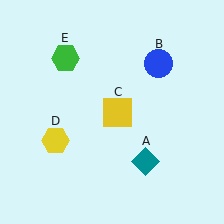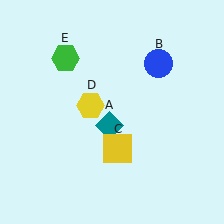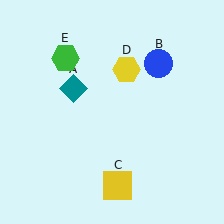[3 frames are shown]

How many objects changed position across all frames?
3 objects changed position: teal diamond (object A), yellow square (object C), yellow hexagon (object D).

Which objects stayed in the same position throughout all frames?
Blue circle (object B) and green hexagon (object E) remained stationary.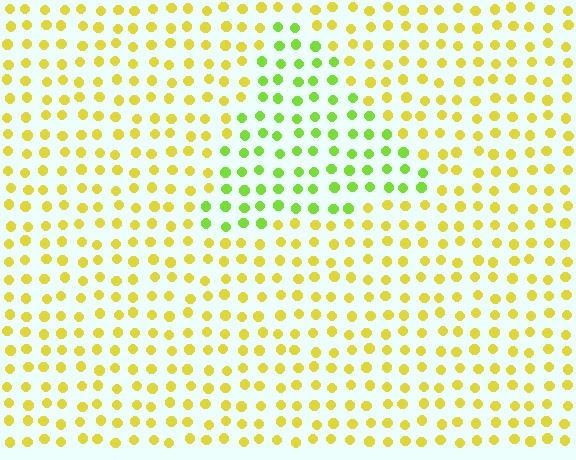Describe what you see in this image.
The image is filled with small yellow elements in a uniform arrangement. A triangle-shaped region is visible where the elements are tinted to a slightly different hue, forming a subtle color boundary.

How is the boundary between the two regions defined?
The boundary is defined purely by a slight shift in hue (about 40 degrees). Spacing, size, and orientation are identical on both sides.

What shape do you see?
I see a triangle.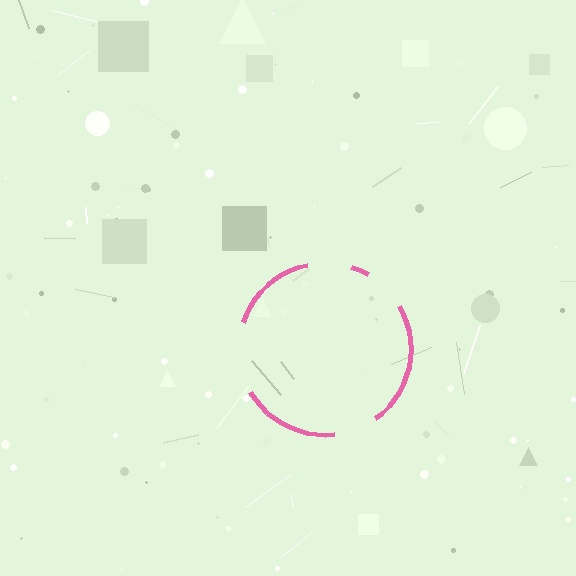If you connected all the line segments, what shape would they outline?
They would outline a circle.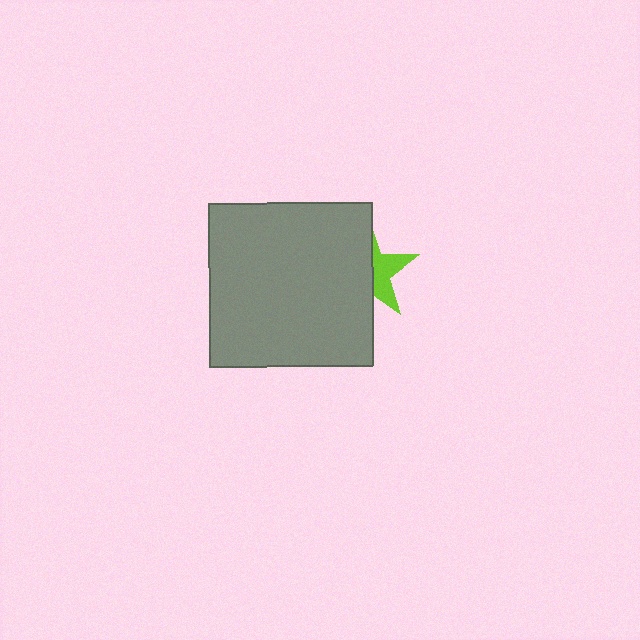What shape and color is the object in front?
The object in front is a gray square.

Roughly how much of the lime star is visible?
A small part of it is visible (roughly 41%).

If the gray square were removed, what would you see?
You would see the complete lime star.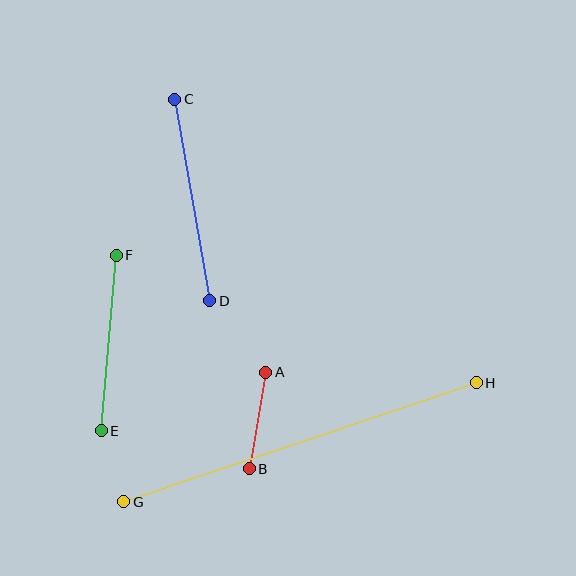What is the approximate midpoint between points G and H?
The midpoint is at approximately (300, 442) pixels.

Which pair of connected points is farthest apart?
Points G and H are farthest apart.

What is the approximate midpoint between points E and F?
The midpoint is at approximately (109, 343) pixels.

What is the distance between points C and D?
The distance is approximately 204 pixels.